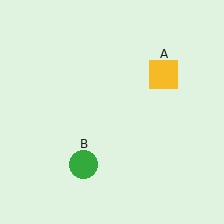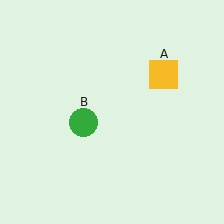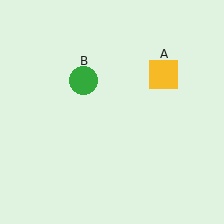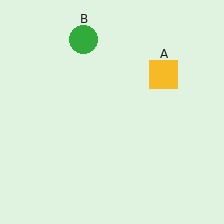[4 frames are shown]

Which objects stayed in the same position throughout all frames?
Yellow square (object A) remained stationary.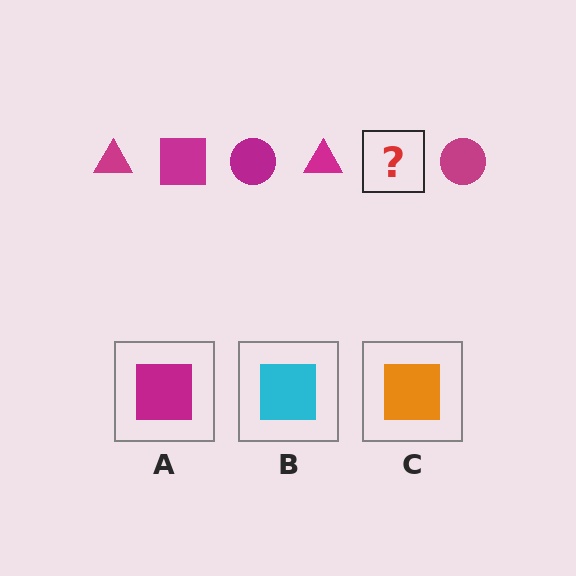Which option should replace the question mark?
Option A.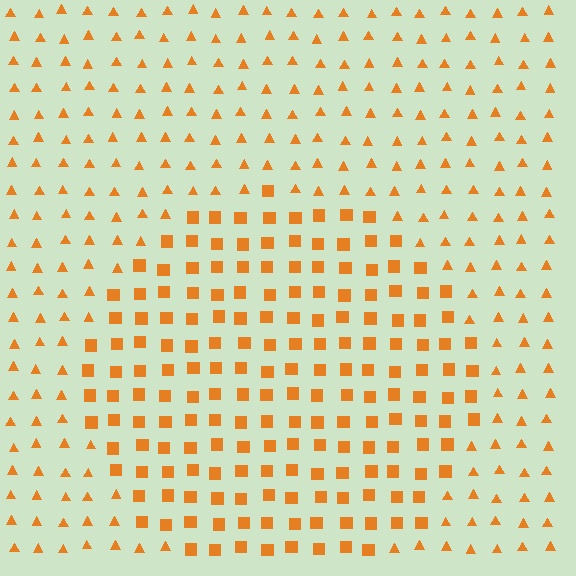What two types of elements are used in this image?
The image uses squares inside the circle region and triangles outside it.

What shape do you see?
I see a circle.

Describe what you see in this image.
The image is filled with small orange elements arranged in a uniform grid. A circle-shaped region contains squares, while the surrounding area contains triangles. The boundary is defined purely by the change in element shape.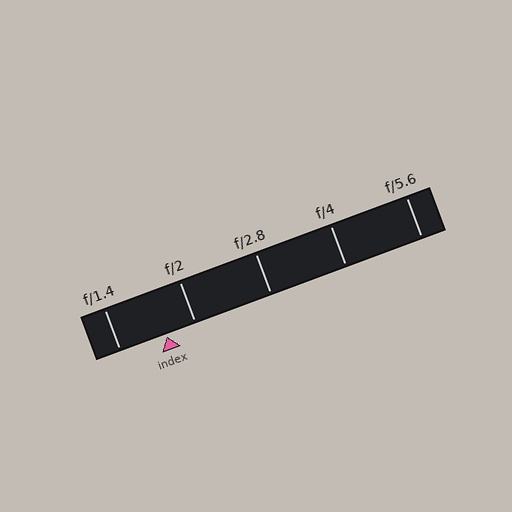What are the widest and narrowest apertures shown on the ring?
The widest aperture shown is f/1.4 and the narrowest is f/5.6.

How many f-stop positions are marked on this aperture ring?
There are 5 f-stop positions marked.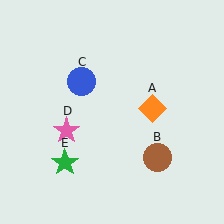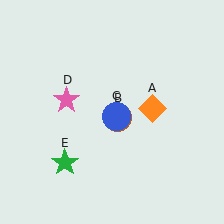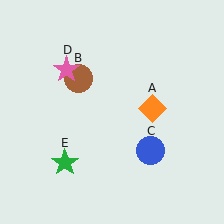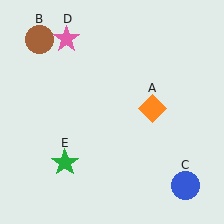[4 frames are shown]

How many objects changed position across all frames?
3 objects changed position: brown circle (object B), blue circle (object C), pink star (object D).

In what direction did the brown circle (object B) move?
The brown circle (object B) moved up and to the left.